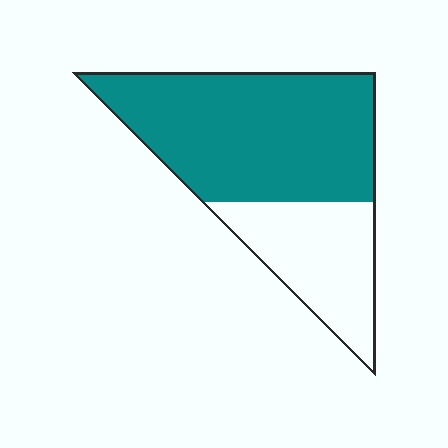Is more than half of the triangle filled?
Yes.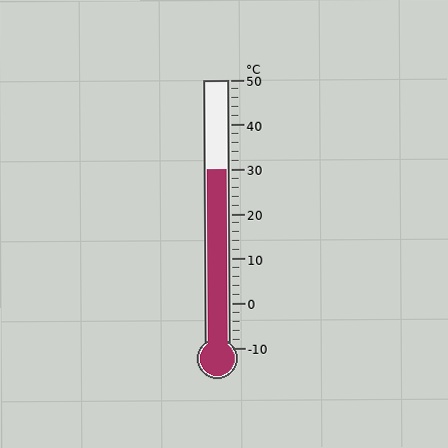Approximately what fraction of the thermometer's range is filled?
The thermometer is filled to approximately 65% of its range.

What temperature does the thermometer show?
The thermometer shows approximately 30°C.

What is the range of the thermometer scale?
The thermometer scale ranges from -10°C to 50°C.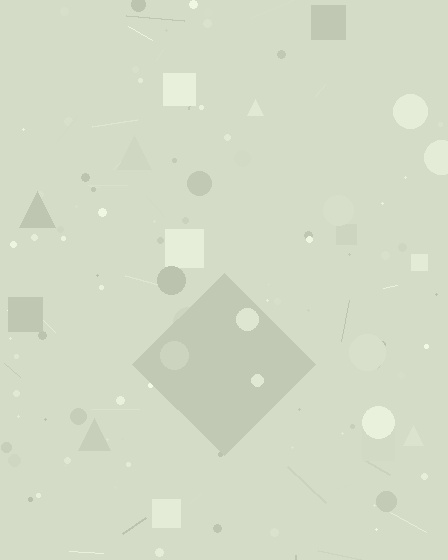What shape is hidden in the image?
A diamond is hidden in the image.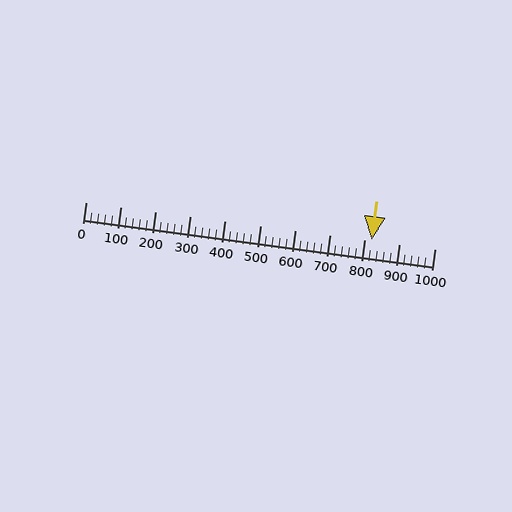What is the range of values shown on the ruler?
The ruler shows values from 0 to 1000.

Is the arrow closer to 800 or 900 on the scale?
The arrow is closer to 800.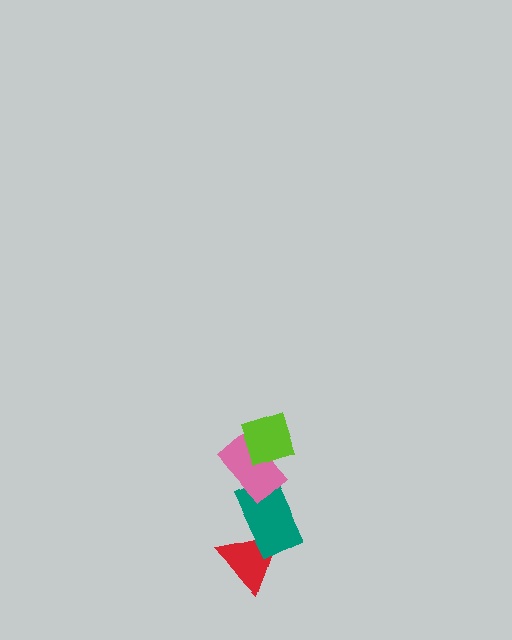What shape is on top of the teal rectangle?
The pink rectangle is on top of the teal rectangle.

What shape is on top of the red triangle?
The teal rectangle is on top of the red triangle.